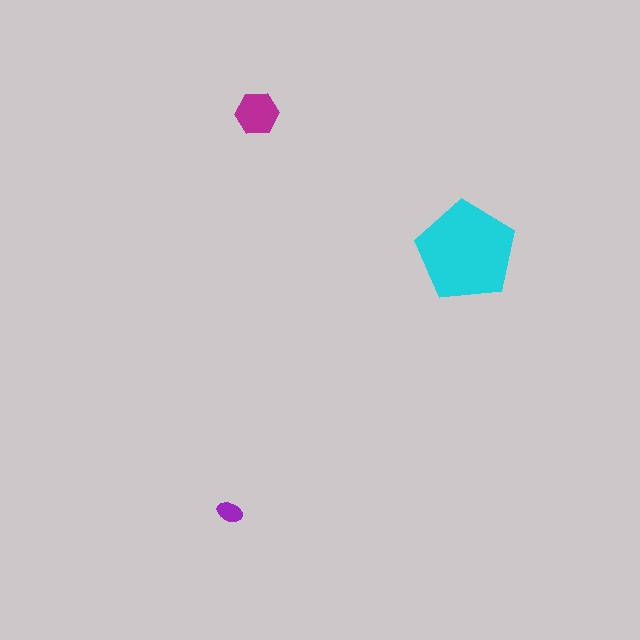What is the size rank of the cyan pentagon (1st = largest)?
1st.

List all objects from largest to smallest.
The cyan pentagon, the magenta hexagon, the purple ellipse.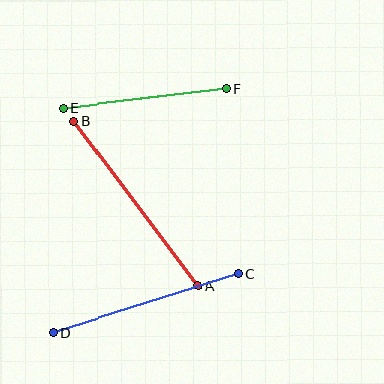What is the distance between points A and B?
The distance is approximately 206 pixels.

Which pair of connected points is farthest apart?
Points A and B are farthest apart.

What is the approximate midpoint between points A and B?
The midpoint is at approximately (136, 203) pixels.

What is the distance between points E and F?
The distance is approximately 165 pixels.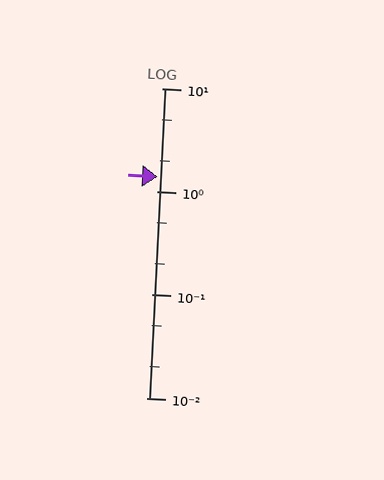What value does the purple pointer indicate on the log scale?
The pointer indicates approximately 1.4.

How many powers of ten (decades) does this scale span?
The scale spans 3 decades, from 0.01 to 10.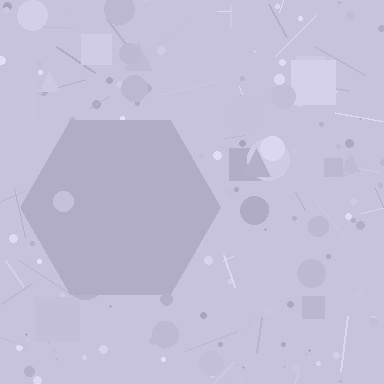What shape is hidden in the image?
A hexagon is hidden in the image.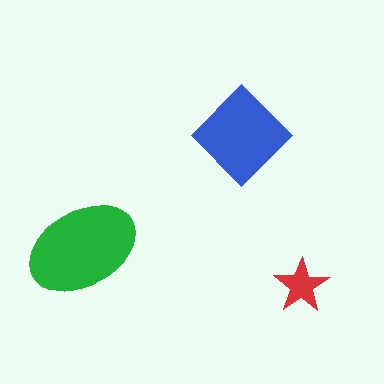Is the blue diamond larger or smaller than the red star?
Larger.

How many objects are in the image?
There are 3 objects in the image.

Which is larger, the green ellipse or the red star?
The green ellipse.